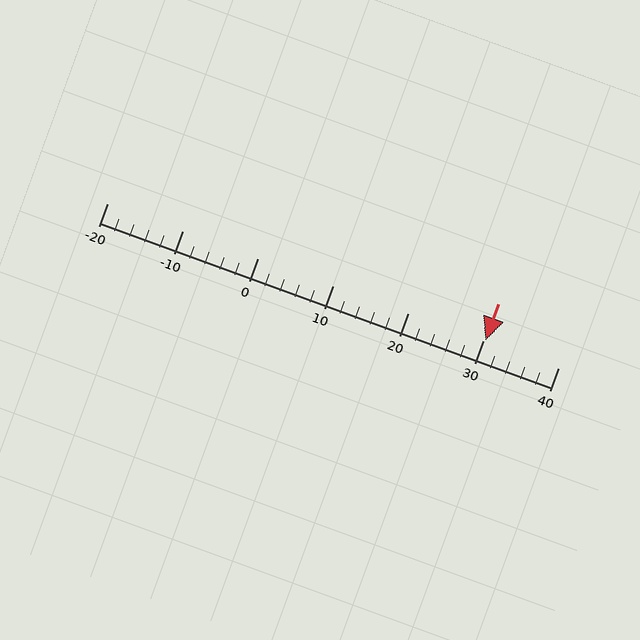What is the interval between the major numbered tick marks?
The major tick marks are spaced 10 units apart.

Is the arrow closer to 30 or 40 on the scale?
The arrow is closer to 30.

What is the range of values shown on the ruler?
The ruler shows values from -20 to 40.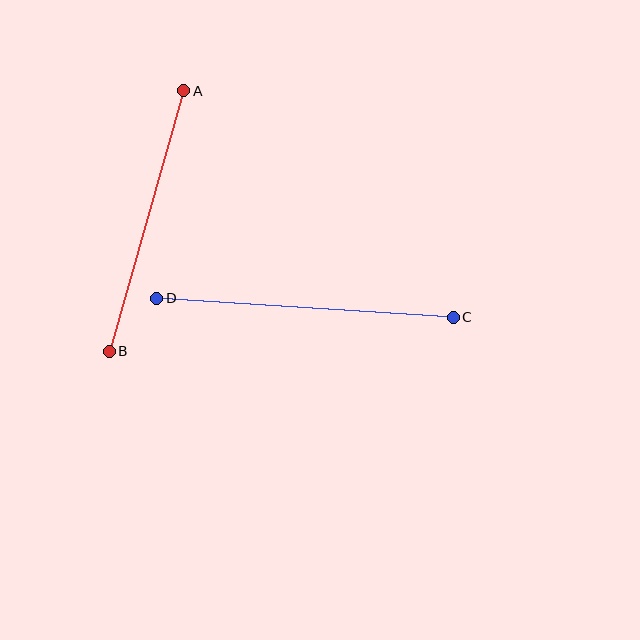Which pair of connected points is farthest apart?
Points C and D are farthest apart.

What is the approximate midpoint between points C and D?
The midpoint is at approximately (305, 308) pixels.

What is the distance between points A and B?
The distance is approximately 271 pixels.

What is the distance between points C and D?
The distance is approximately 297 pixels.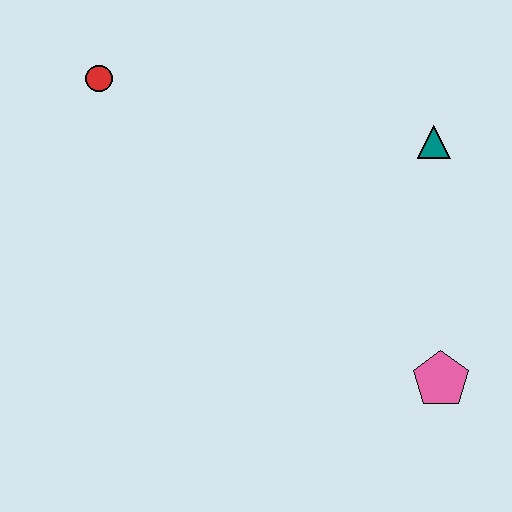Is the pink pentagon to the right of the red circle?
Yes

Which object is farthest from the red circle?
The pink pentagon is farthest from the red circle.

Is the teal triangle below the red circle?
Yes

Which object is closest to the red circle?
The teal triangle is closest to the red circle.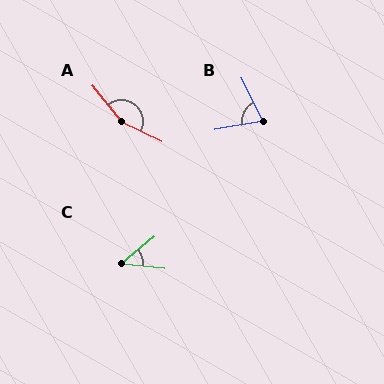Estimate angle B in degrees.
Approximately 74 degrees.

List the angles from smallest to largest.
C (45°), B (74°), A (155°).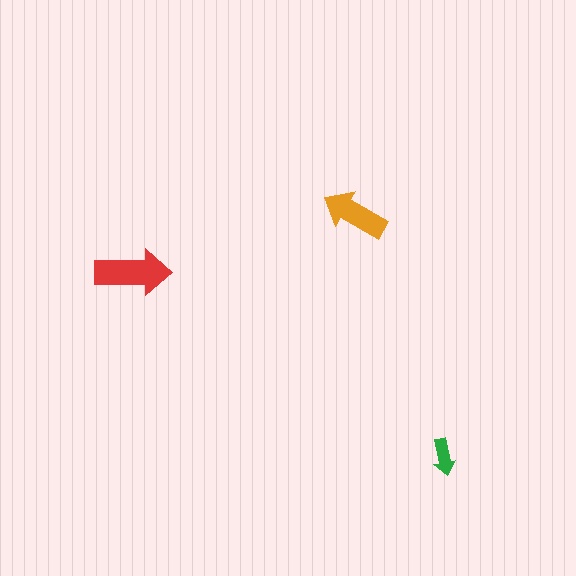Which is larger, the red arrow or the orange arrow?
The red one.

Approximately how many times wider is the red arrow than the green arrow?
About 2 times wider.